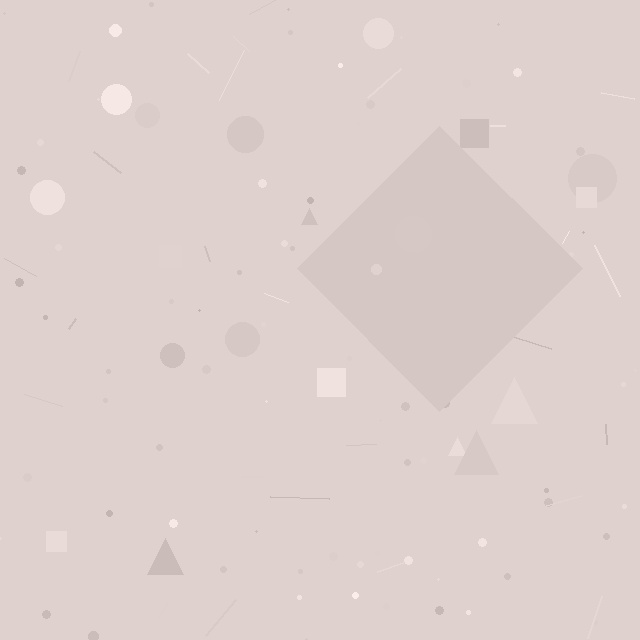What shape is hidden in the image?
A diamond is hidden in the image.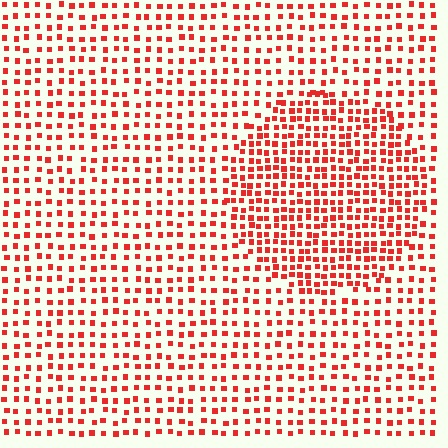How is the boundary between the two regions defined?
The boundary is defined by a change in element density (approximately 1.8x ratio). All elements are the same color, size, and shape.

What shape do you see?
I see a circle.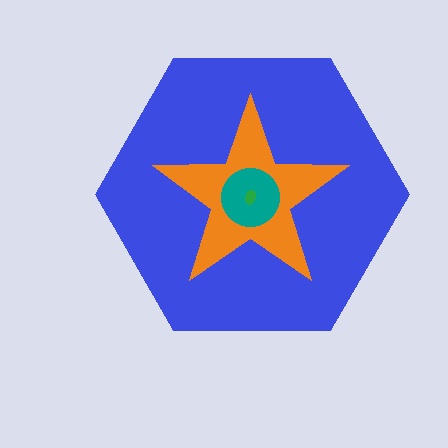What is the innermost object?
The green ellipse.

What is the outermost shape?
The blue hexagon.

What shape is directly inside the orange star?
The teal circle.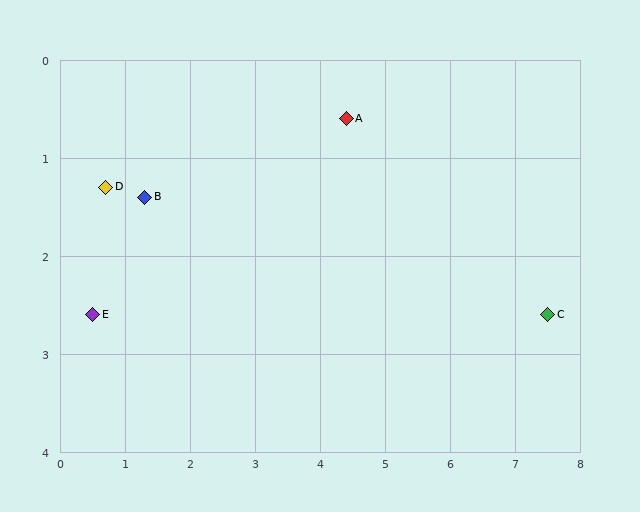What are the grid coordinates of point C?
Point C is at approximately (7.5, 2.6).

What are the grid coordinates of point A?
Point A is at approximately (4.4, 0.6).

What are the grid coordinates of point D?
Point D is at approximately (0.7, 1.3).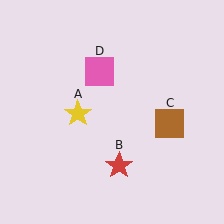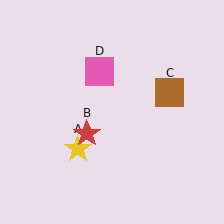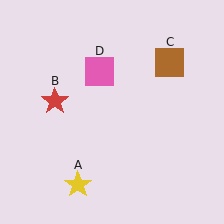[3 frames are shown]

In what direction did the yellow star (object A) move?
The yellow star (object A) moved down.